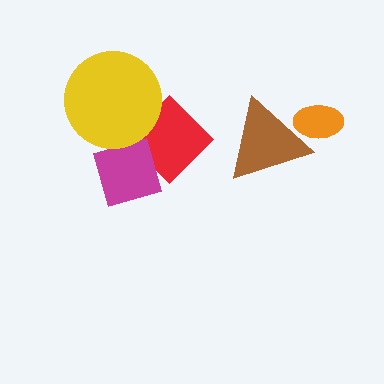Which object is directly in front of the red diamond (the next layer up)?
The magenta diamond is directly in front of the red diamond.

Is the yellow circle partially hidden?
No, no other shape covers it.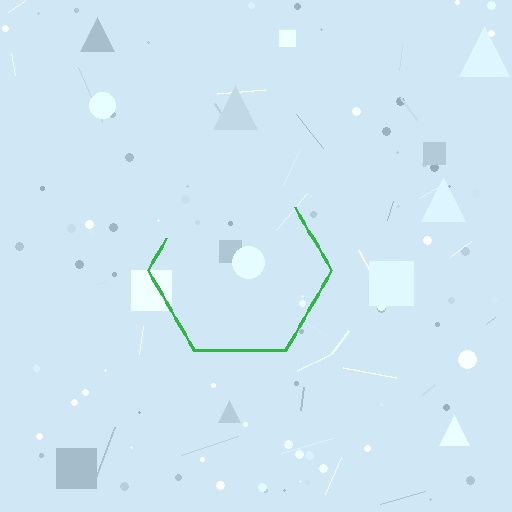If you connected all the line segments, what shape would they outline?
They would outline a hexagon.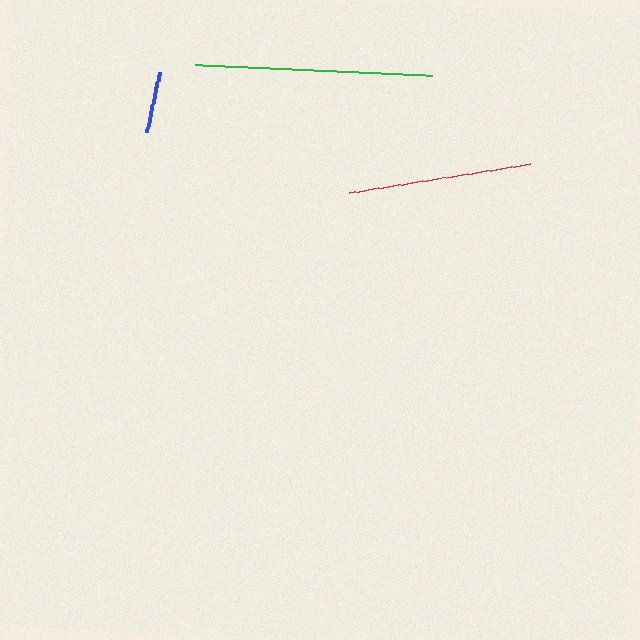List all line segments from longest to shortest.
From longest to shortest: green, red, blue.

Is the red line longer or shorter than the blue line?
The red line is longer than the blue line.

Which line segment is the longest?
The green line is the longest at approximately 237 pixels.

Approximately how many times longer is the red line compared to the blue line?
The red line is approximately 2.9 times the length of the blue line.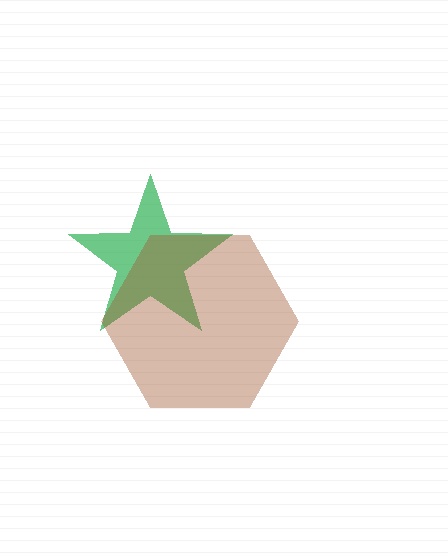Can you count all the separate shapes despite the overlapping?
Yes, there are 2 separate shapes.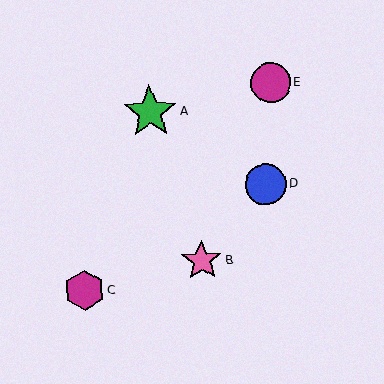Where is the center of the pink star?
The center of the pink star is at (202, 261).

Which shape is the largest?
The green star (labeled A) is the largest.